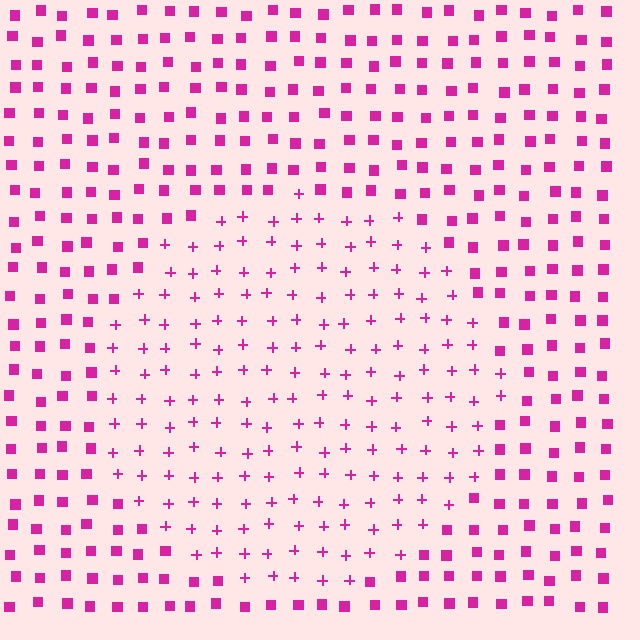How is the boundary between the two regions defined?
The boundary is defined by a change in element shape: plus signs inside vs. squares outside. All elements share the same color and spacing.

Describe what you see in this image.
The image is filled with small magenta elements arranged in a uniform grid. A circle-shaped region contains plus signs, while the surrounding area contains squares. The boundary is defined purely by the change in element shape.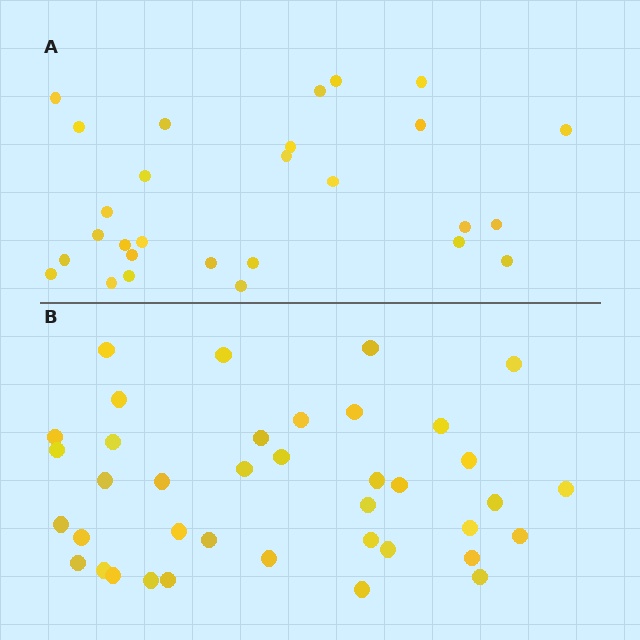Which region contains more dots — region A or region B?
Region B (the bottom region) has more dots.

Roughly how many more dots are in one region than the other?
Region B has roughly 12 or so more dots than region A.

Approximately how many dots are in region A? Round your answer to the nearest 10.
About 30 dots. (The exact count is 28, which rounds to 30.)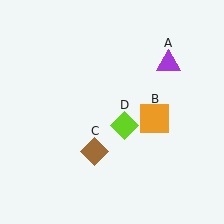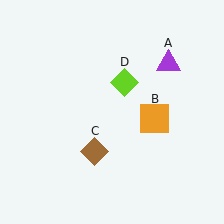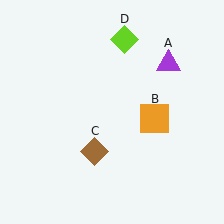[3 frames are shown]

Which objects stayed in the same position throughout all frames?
Purple triangle (object A) and orange square (object B) and brown diamond (object C) remained stationary.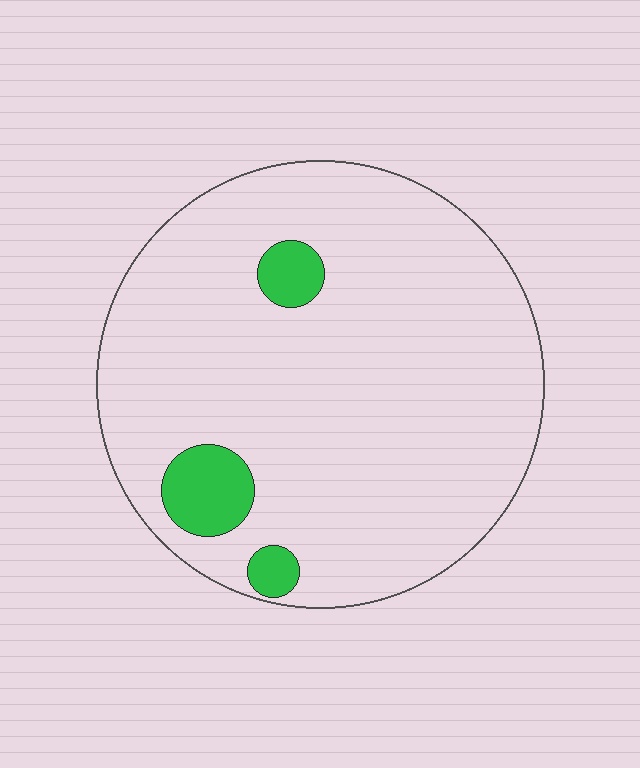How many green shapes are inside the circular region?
3.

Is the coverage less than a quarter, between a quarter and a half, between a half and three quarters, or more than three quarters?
Less than a quarter.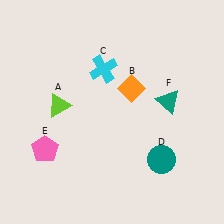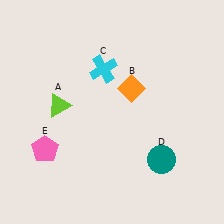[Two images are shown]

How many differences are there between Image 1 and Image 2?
There is 1 difference between the two images.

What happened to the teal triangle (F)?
The teal triangle (F) was removed in Image 2. It was in the top-right area of Image 1.